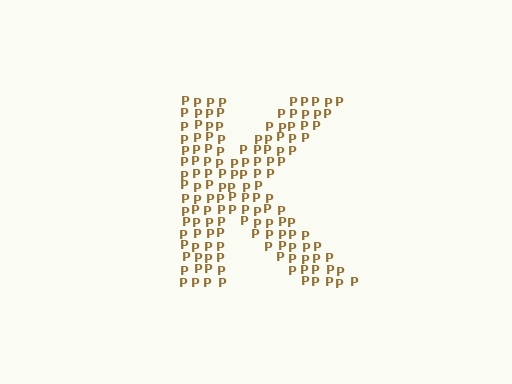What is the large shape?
The large shape is the letter K.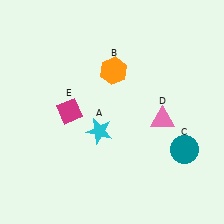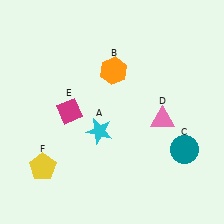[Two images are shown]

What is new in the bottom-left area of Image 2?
A yellow pentagon (F) was added in the bottom-left area of Image 2.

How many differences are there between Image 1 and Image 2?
There is 1 difference between the two images.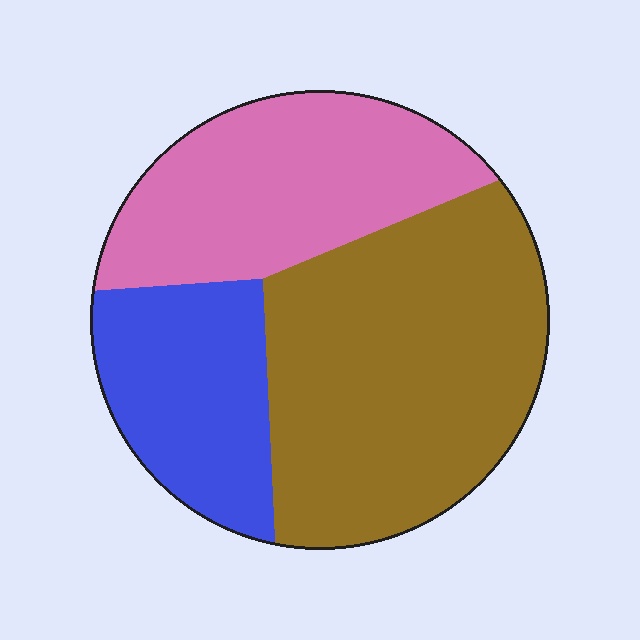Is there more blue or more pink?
Pink.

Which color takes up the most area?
Brown, at roughly 50%.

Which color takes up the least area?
Blue, at roughly 20%.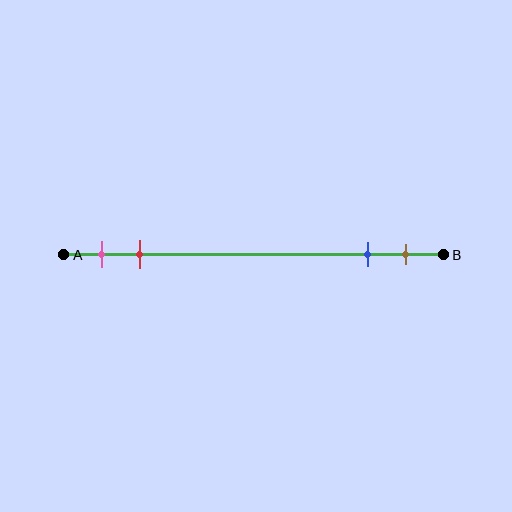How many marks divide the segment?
There are 4 marks dividing the segment.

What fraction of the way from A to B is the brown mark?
The brown mark is approximately 90% (0.9) of the way from A to B.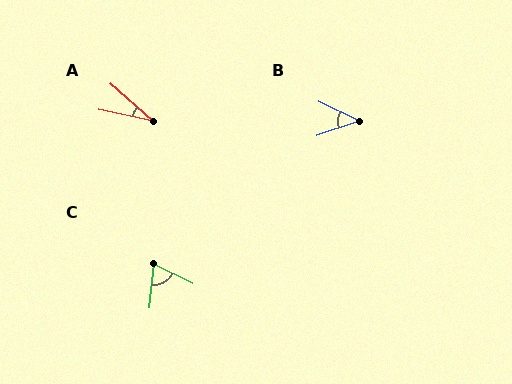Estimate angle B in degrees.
Approximately 45 degrees.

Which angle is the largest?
C, at approximately 69 degrees.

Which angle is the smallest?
A, at approximately 29 degrees.